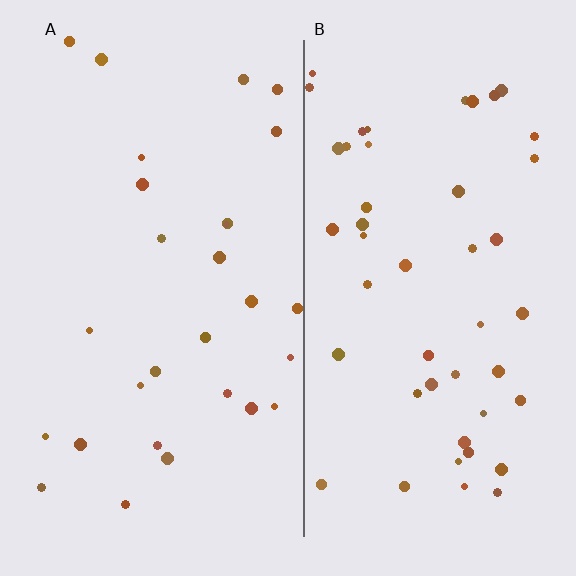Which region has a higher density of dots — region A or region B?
B (the right).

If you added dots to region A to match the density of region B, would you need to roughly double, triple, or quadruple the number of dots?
Approximately double.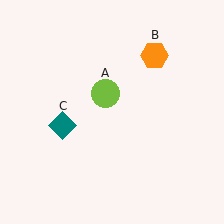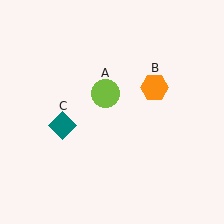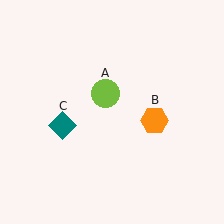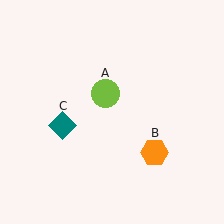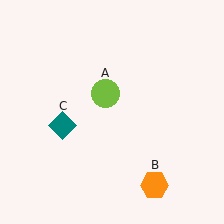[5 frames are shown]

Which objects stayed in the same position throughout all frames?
Lime circle (object A) and teal diamond (object C) remained stationary.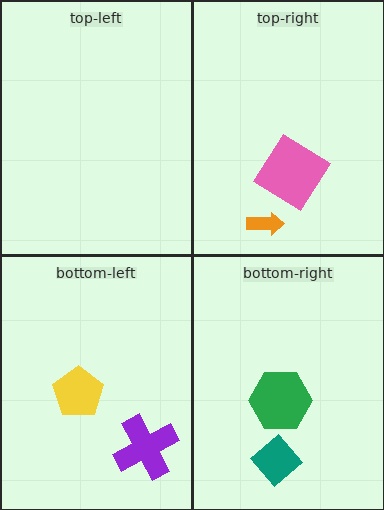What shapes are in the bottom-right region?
The teal diamond, the green hexagon.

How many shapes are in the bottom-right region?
2.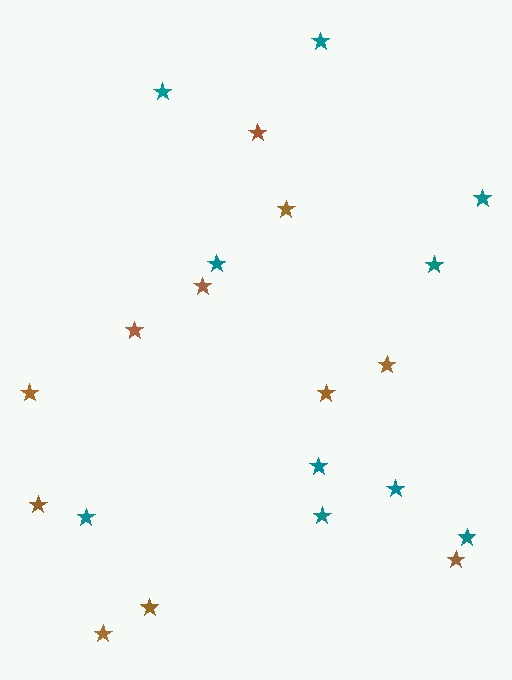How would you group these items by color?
There are 2 groups: one group of teal stars (10) and one group of brown stars (11).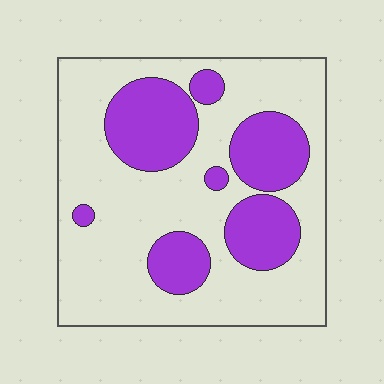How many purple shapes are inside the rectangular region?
7.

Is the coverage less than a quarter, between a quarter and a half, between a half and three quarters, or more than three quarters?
Between a quarter and a half.